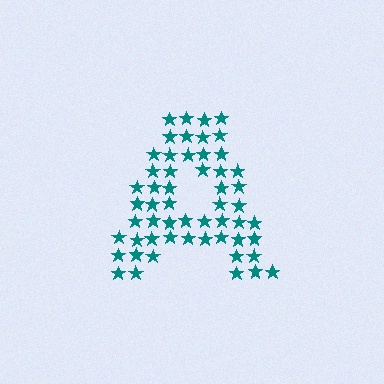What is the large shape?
The large shape is the letter A.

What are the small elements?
The small elements are stars.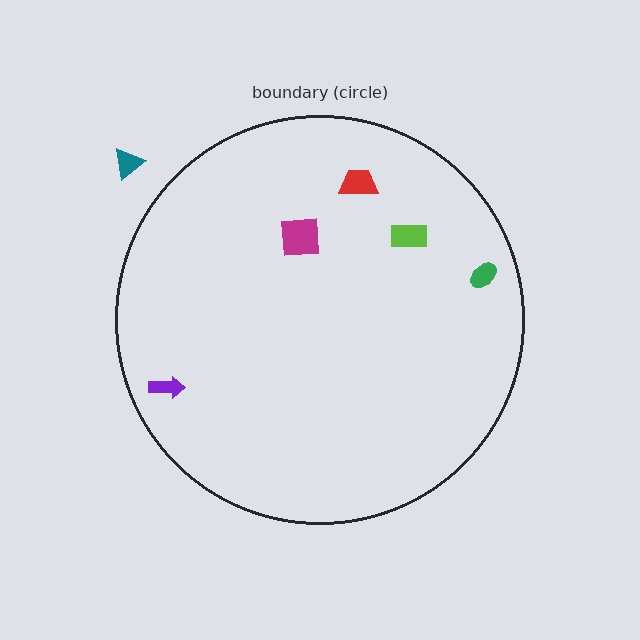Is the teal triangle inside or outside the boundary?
Outside.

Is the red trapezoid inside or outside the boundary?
Inside.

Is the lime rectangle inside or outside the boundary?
Inside.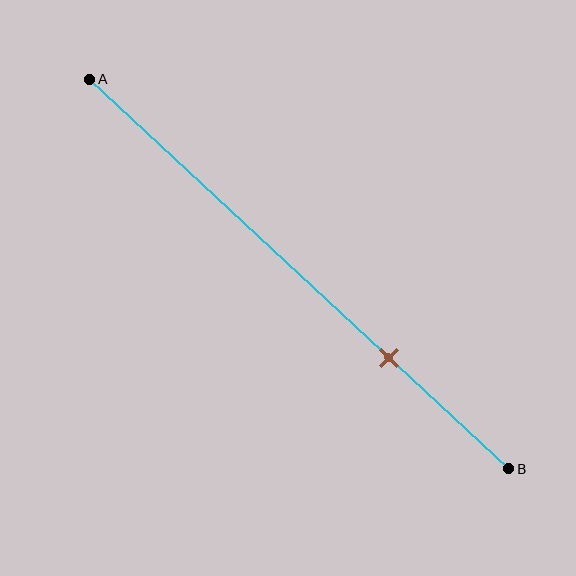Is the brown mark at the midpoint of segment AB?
No, the mark is at about 70% from A, not at the 50% midpoint.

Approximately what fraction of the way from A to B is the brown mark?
The brown mark is approximately 70% of the way from A to B.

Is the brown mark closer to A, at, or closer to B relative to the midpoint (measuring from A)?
The brown mark is closer to point B than the midpoint of segment AB.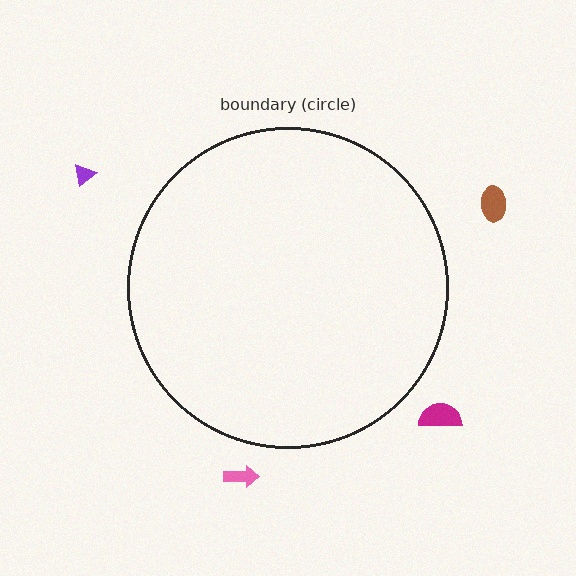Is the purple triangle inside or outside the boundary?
Outside.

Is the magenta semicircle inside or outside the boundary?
Outside.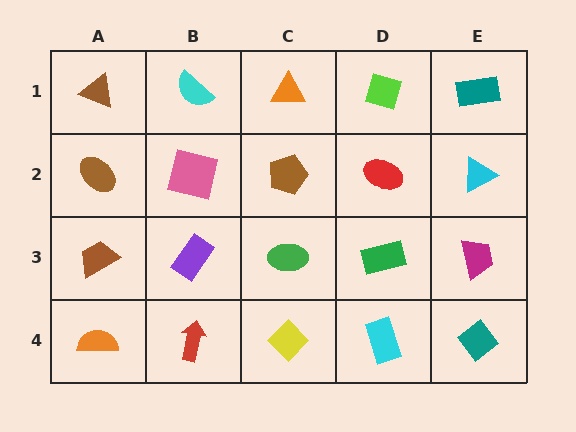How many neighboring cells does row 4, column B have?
3.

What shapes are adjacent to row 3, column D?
A red ellipse (row 2, column D), a cyan rectangle (row 4, column D), a green ellipse (row 3, column C), a magenta trapezoid (row 3, column E).